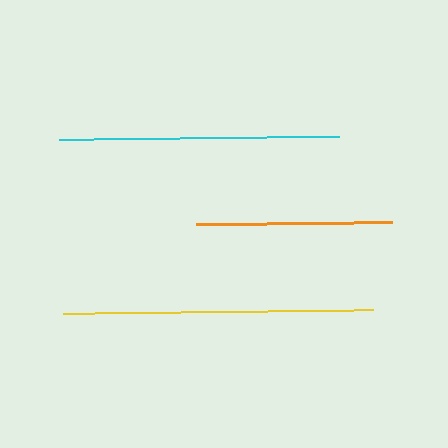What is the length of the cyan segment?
The cyan segment is approximately 281 pixels long.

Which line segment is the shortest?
The orange line is the shortest at approximately 196 pixels.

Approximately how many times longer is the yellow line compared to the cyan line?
The yellow line is approximately 1.1 times the length of the cyan line.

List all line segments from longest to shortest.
From longest to shortest: yellow, cyan, orange.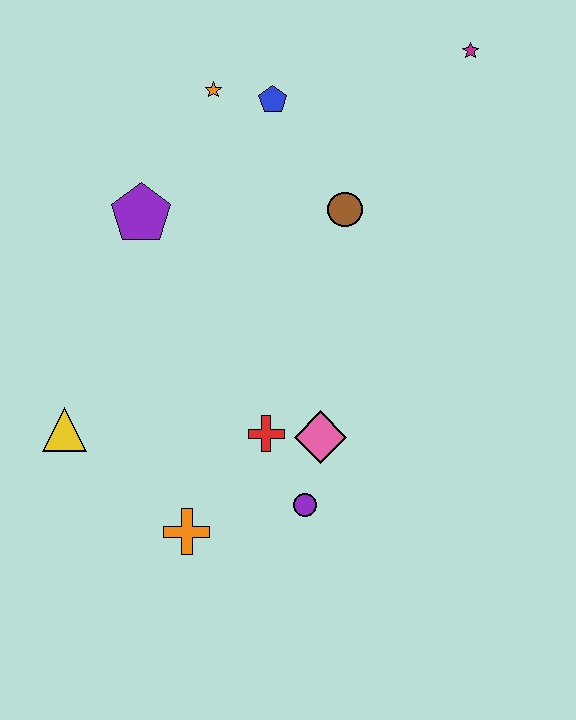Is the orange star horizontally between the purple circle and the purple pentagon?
Yes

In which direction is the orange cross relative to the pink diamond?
The orange cross is to the left of the pink diamond.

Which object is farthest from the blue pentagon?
The orange cross is farthest from the blue pentagon.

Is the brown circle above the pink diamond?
Yes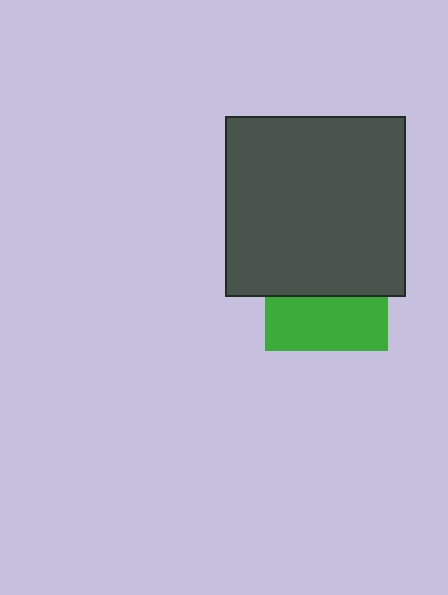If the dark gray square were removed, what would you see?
You would see the complete green square.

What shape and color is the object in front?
The object in front is a dark gray square.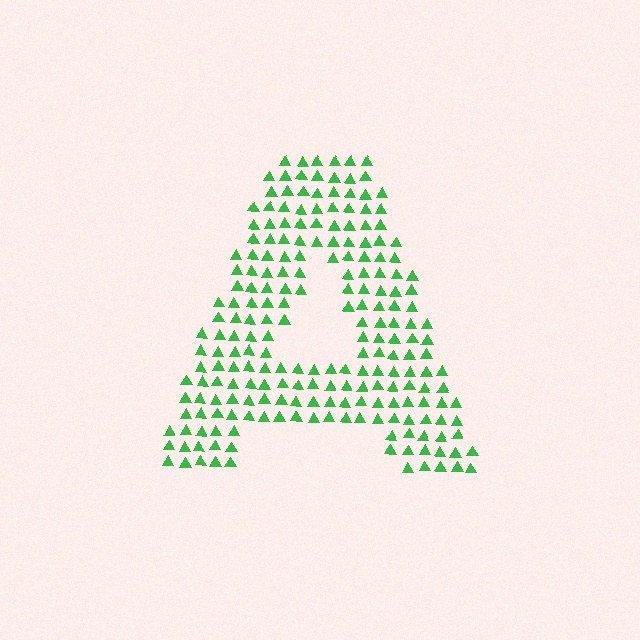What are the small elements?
The small elements are triangles.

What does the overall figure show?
The overall figure shows the letter A.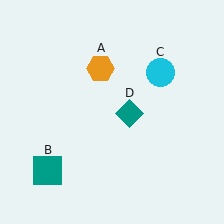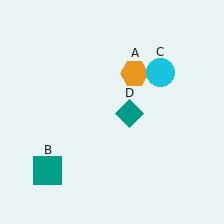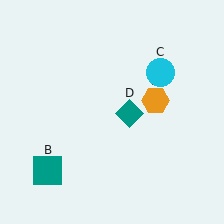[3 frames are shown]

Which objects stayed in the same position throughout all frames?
Teal square (object B) and cyan circle (object C) and teal diamond (object D) remained stationary.